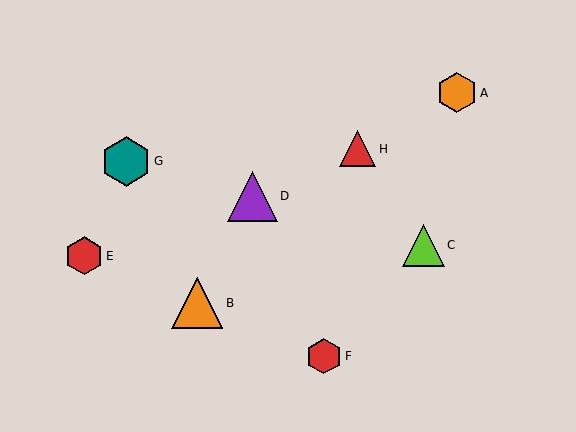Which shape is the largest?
The orange triangle (labeled B) is the largest.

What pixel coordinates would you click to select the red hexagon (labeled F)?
Click at (324, 356) to select the red hexagon F.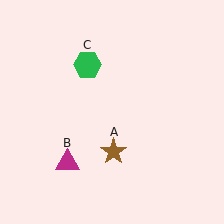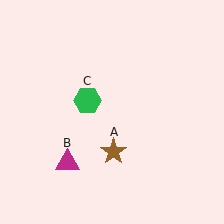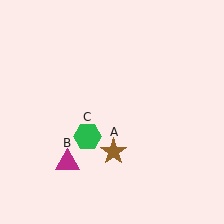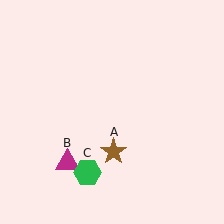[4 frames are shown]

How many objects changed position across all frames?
1 object changed position: green hexagon (object C).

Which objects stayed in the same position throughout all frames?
Brown star (object A) and magenta triangle (object B) remained stationary.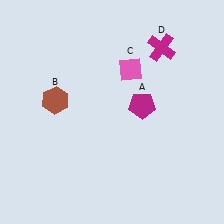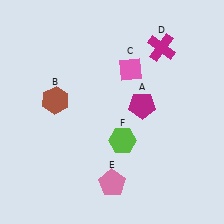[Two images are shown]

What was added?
A pink pentagon (E), a lime hexagon (F) were added in Image 2.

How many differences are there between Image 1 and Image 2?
There are 2 differences between the two images.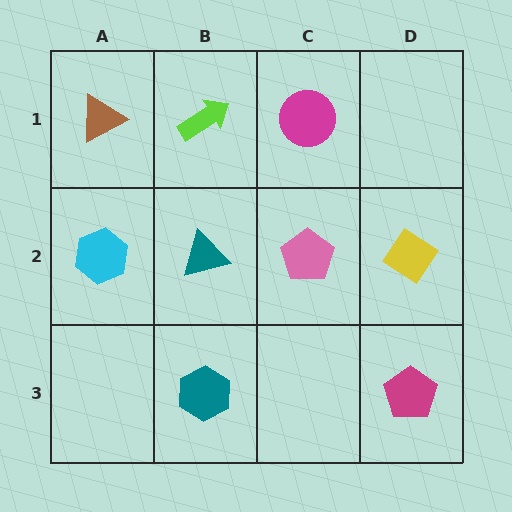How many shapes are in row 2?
4 shapes.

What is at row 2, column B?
A teal triangle.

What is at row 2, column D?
A yellow diamond.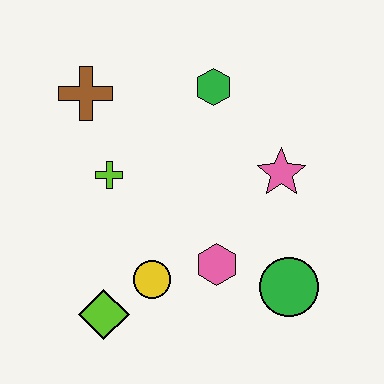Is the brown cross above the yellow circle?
Yes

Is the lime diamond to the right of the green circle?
No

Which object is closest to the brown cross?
The lime cross is closest to the brown cross.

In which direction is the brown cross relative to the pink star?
The brown cross is to the left of the pink star.